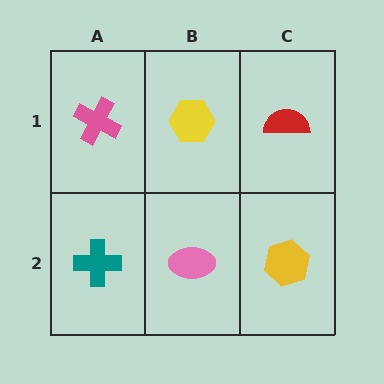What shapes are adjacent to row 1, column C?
A yellow hexagon (row 2, column C), a yellow hexagon (row 1, column B).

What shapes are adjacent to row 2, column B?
A yellow hexagon (row 1, column B), a teal cross (row 2, column A), a yellow hexagon (row 2, column C).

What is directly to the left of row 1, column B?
A pink cross.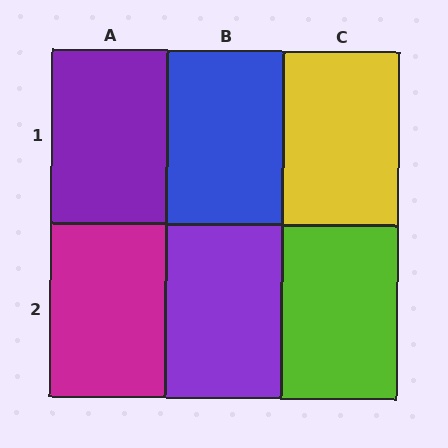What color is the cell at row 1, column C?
Yellow.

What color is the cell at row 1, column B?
Blue.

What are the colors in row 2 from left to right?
Magenta, purple, lime.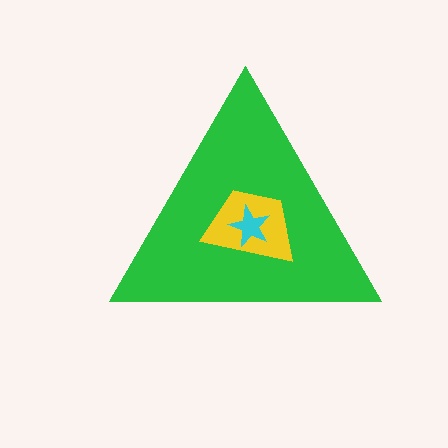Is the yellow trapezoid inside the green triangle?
Yes.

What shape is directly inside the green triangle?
The yellow trapezoid.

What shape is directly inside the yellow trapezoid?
The cyan star.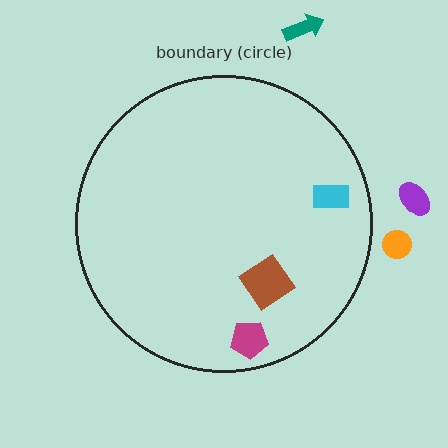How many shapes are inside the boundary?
3 inside, 3 outside.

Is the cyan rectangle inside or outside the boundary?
Inside.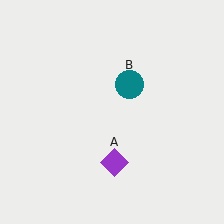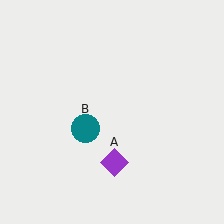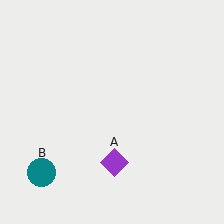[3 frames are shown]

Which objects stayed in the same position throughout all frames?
Purple diamond (object A) remained stationary.